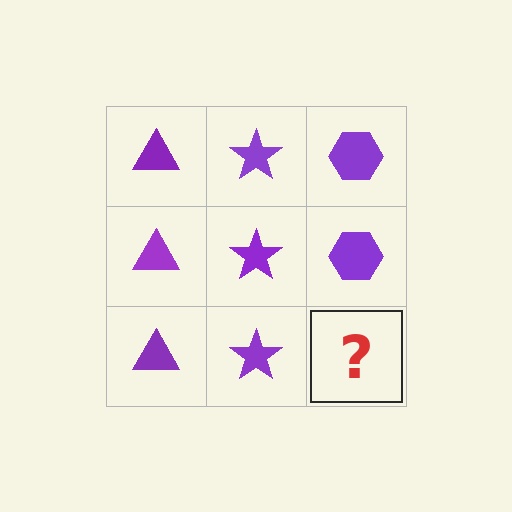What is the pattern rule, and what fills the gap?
The rule is that each column has a consistent shape. The gap should be filled with a purple hexagon.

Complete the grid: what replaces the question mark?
The question mark should be replaced with a purple hexagon.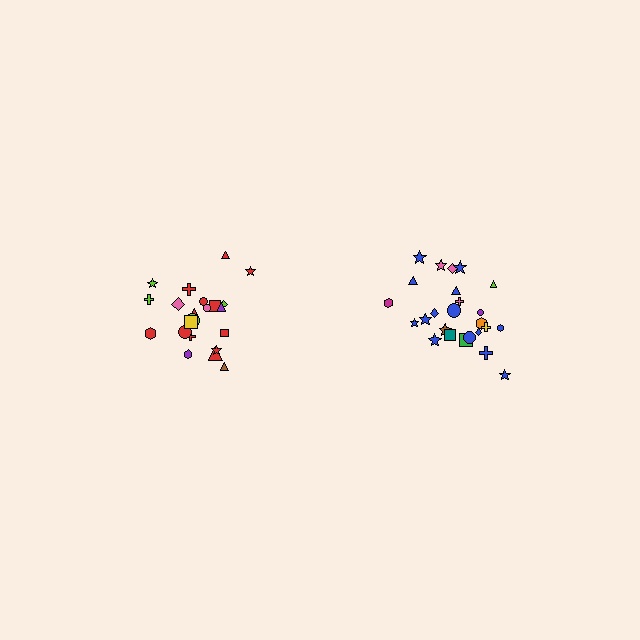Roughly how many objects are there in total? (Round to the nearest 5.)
Roughly 45 objects in total.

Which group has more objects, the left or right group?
The right group.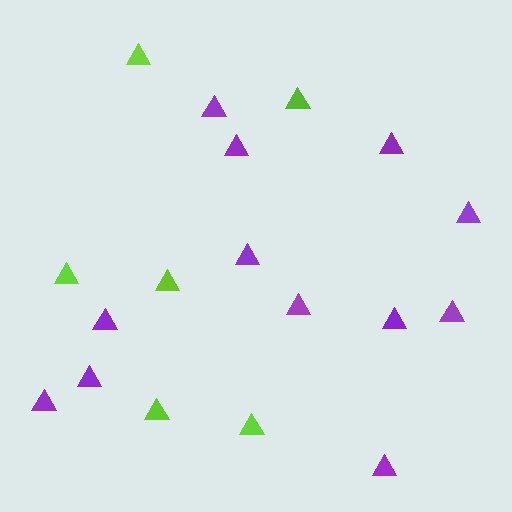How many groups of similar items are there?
There are 2 groups: one group of purple triangles (12) and one group of lime triangles (6).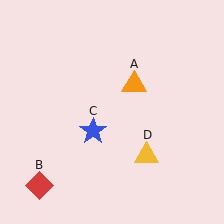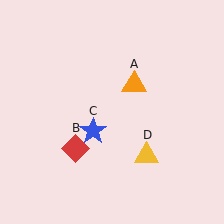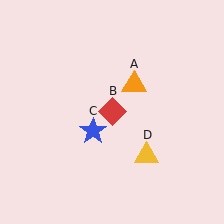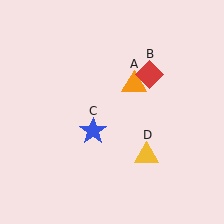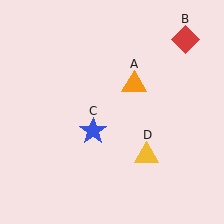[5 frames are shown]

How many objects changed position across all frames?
1 object changed position: red diamond (object B).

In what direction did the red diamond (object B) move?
The red diamond (object B) moved up and to the right.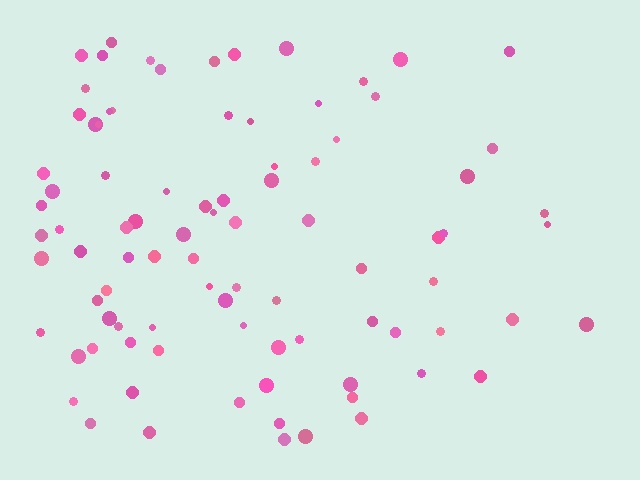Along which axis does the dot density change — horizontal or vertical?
Horizontal.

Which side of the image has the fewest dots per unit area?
The right.